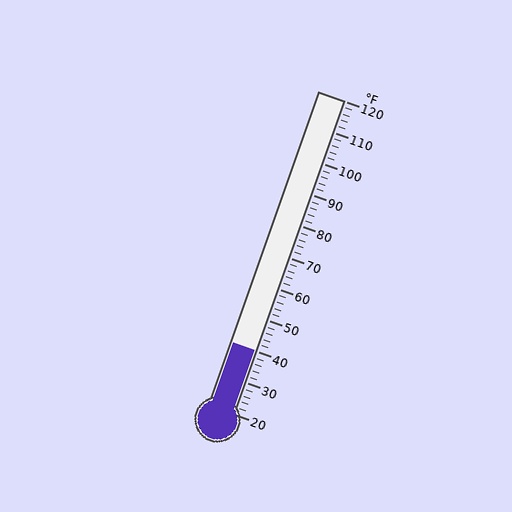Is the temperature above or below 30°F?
The temperature is above 30°F.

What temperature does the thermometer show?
The thermometer shows approximately 40°F.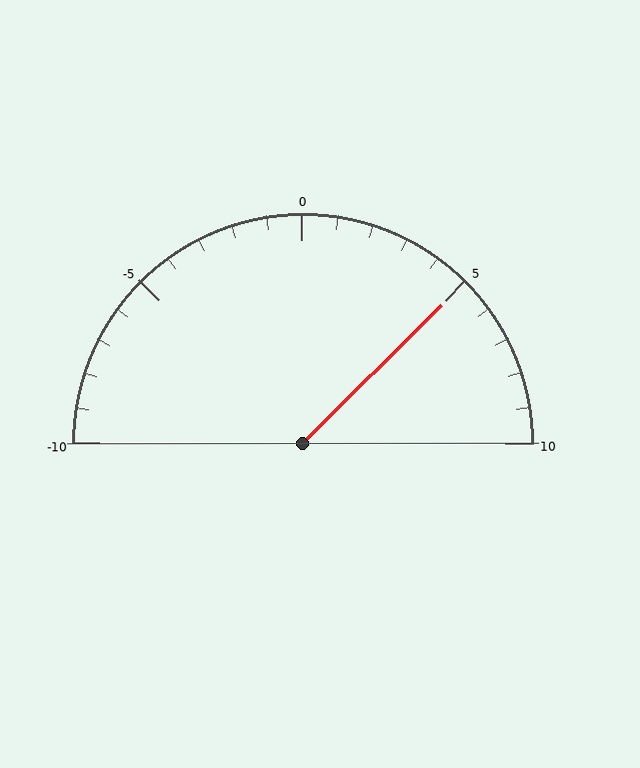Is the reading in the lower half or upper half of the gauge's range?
The reading is in the upper half of the range (-10 to 10).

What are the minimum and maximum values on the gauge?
The gauge ranges from -10 to 10.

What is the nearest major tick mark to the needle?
The nearest major tick mark is 5.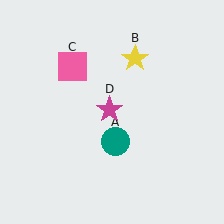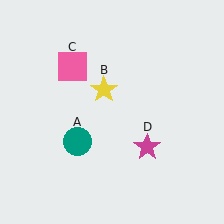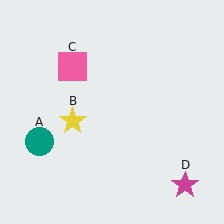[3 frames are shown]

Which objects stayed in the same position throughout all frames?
Pink square (object C) remained stationary.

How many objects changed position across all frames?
3 objects changed position: teal circle (object A), yellow star (object B), magenta star (object D).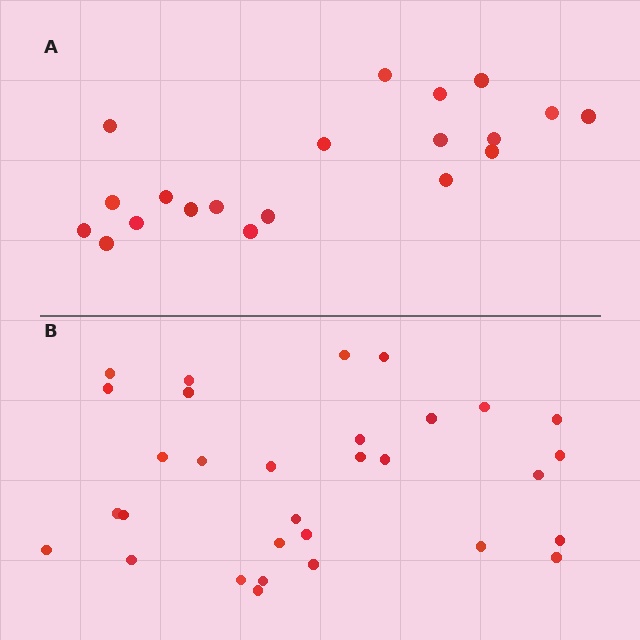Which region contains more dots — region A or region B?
Region B (the bottom region) has more dots.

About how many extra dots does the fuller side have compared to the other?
Region B has roughly 12 or so more dots than region A.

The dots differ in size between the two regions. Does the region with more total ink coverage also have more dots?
No. Region A has more total ink coverage because its dots are larger, but region B actually contains more individual dots. Total area can be misleading — the number of items is what matters here.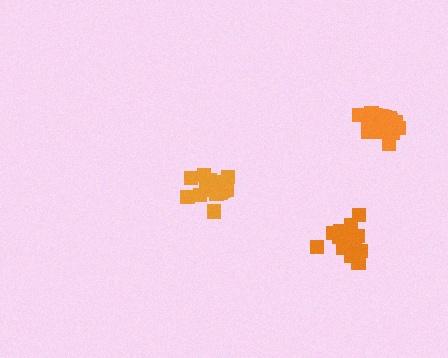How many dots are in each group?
Group 1: 17 dots, Group 2: 19 dots, Group 3: 15 dots (51 total).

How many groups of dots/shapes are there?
There are 3 groups.